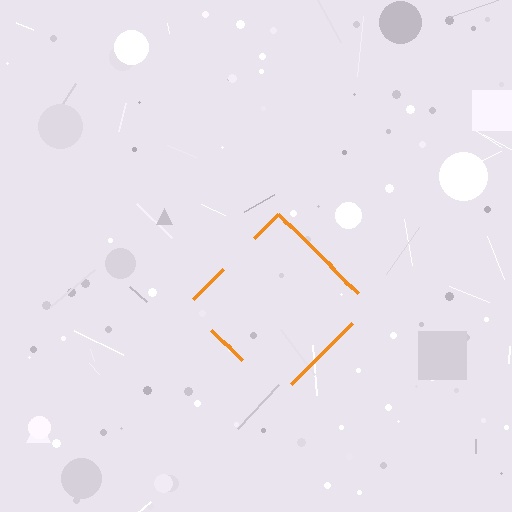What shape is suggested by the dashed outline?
The dashed outline suggests a diamond.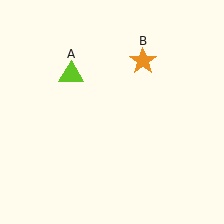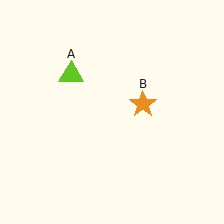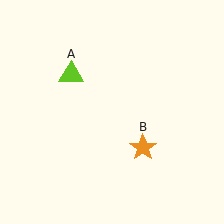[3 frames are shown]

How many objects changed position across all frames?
1 object changed position: orange star (object B).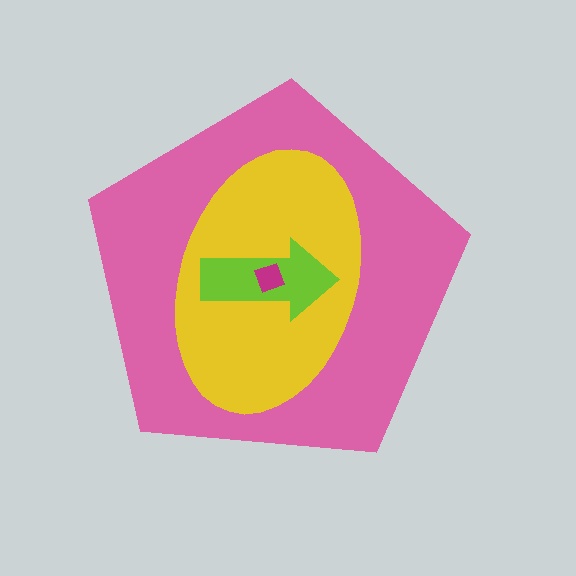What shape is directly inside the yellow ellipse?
The lime arrow.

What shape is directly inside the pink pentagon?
The yellow ellipse.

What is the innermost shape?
The magenta square.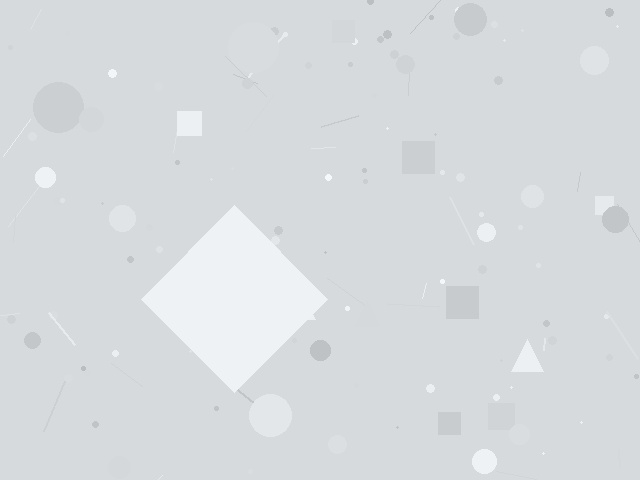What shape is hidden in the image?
A diamond is hidden in the image.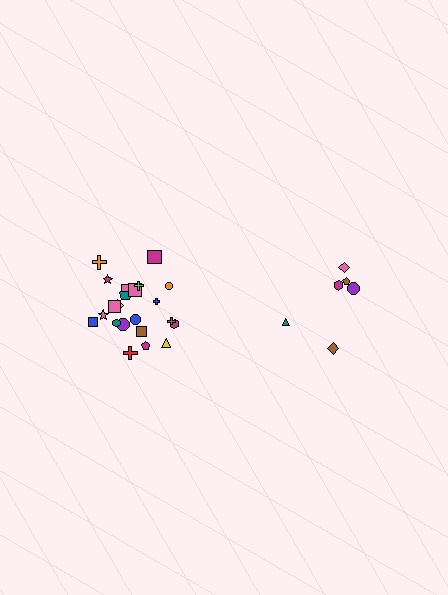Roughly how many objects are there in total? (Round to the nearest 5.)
Roughly 30 objects in total.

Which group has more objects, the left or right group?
The left group.